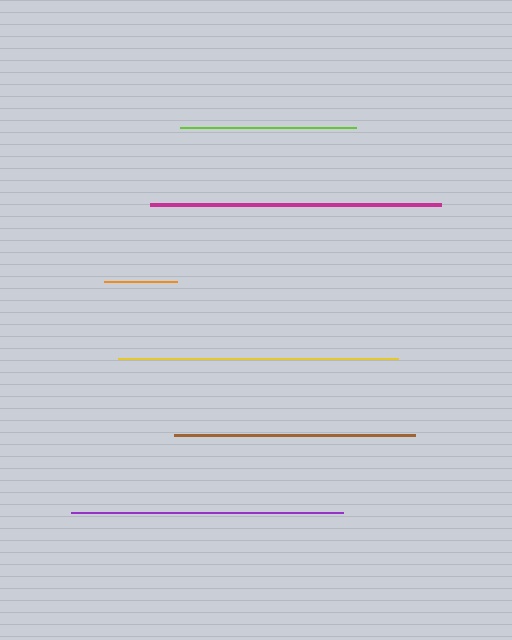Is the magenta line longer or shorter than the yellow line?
The magenta line is longer than the yellow line.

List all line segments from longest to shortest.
From longest to shortest: magenta, yellow, purple, brown, lime, orange.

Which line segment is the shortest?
The orange line is the shortest at approximately 73 pixels.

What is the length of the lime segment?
The lime segment is approximately 175 pixels long.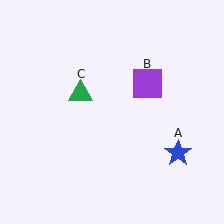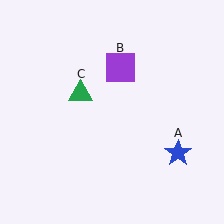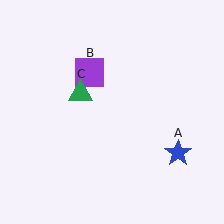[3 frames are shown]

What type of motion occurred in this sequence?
The purple square (object B) rotated counterclockwise around the center of the scene.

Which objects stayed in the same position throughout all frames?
Blue star (object A) and green triangle (object C) remained stationary.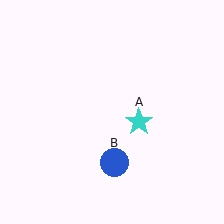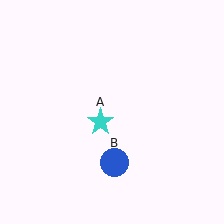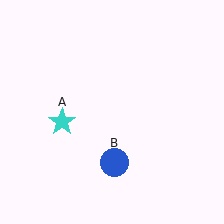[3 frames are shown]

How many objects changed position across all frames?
1 object changed position: cyan star (object A).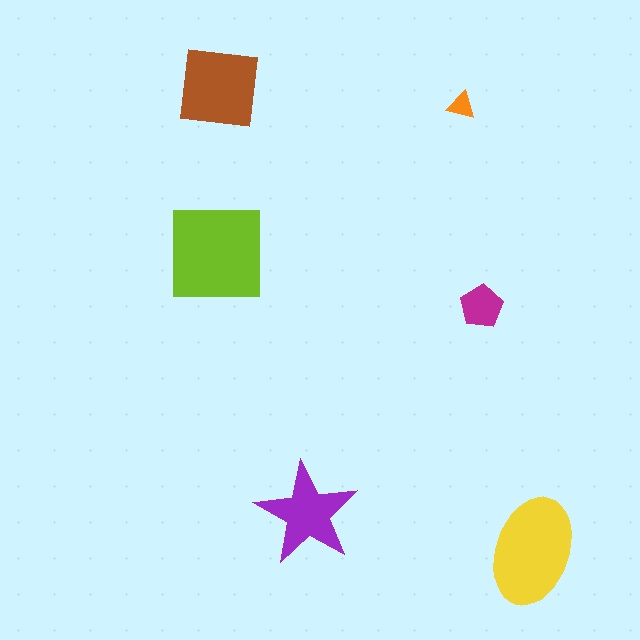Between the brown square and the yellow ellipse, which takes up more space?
The yellow ellipse.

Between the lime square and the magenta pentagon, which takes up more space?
The lime square.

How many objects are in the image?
There are 6 objects in the image.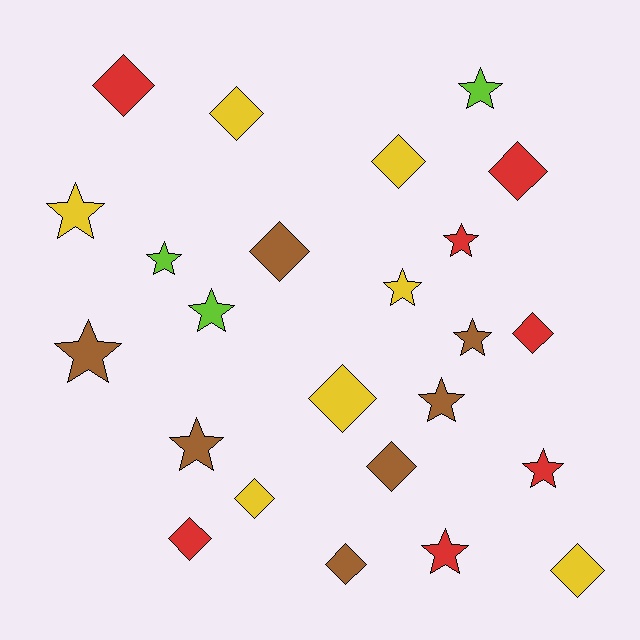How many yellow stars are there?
There are 2 yellow stars.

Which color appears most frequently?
Yellow, with 7 objects.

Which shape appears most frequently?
Diamond, with 12 objects.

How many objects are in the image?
There are 24 objects.